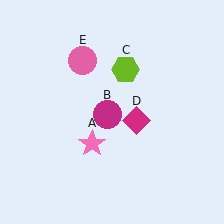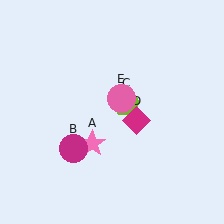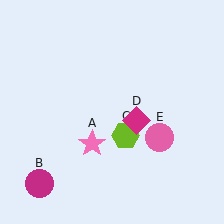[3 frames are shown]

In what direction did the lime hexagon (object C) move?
The lime hexagon (object C) moved down.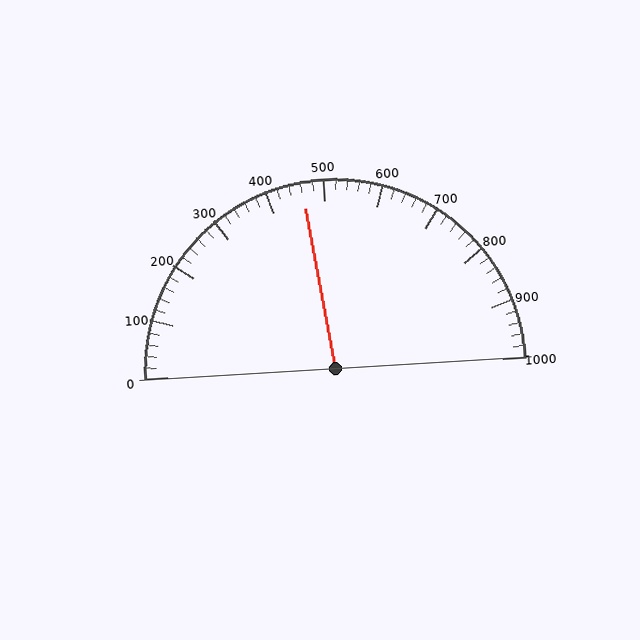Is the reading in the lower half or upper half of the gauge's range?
The reading is in the lower half of the range (0 to 1000).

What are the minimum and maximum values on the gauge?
The gauge ranges from 0 to 1000.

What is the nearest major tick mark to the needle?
The nearest major tick mark is 500.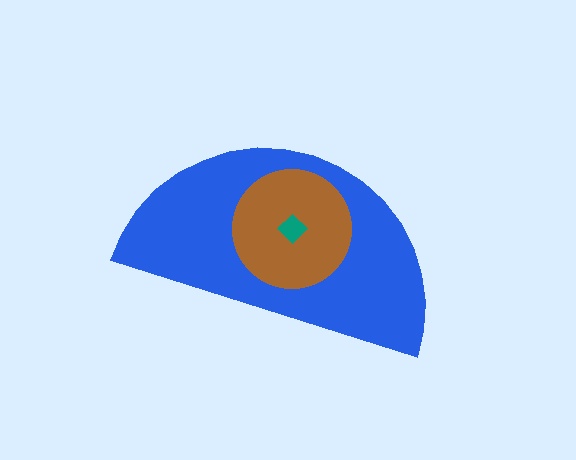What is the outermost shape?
The blue semicircle.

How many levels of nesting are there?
3.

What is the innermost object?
The teal diamond.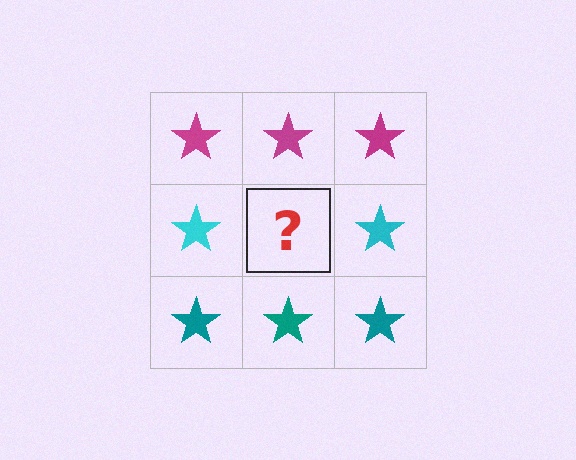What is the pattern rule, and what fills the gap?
The rule is that each row has a consistent color. The gap should be filled with a cyan star.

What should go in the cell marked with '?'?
The missing cell should contain a cyan star.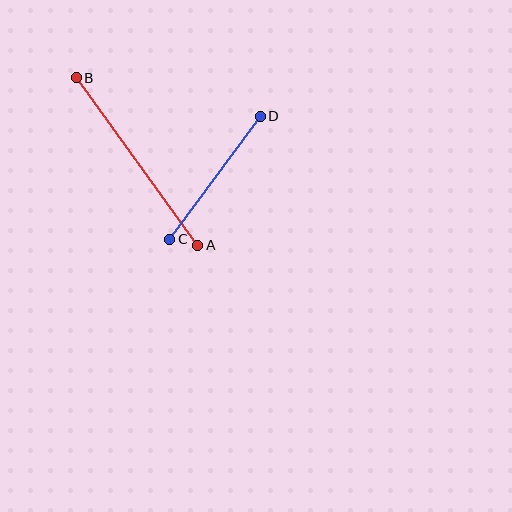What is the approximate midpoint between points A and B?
The midpoint is at approximately (137, 161) pixels.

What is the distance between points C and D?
The distance is approximately 153 pixels.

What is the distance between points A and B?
The distance is approximately 207 pixels.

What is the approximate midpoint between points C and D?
The midpoint is at approximately (215, 178) pixels.